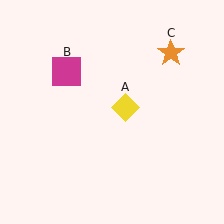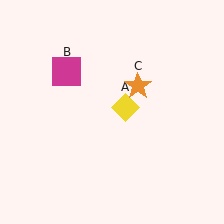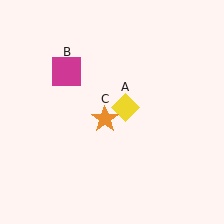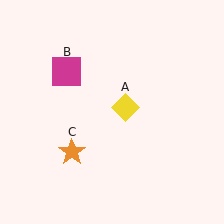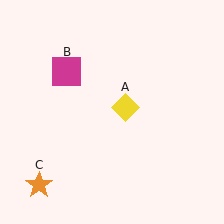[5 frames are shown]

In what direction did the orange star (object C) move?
The orange star (object C) moved down and to the left.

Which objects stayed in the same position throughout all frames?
Yellow diamond (object A) and magenta square (object B) remained stationary.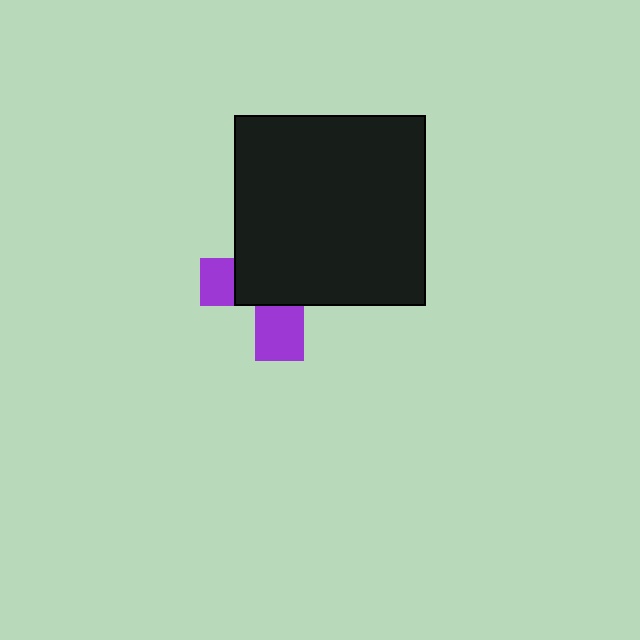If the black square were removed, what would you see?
You would see the complete purple cross.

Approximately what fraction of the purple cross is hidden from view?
Roughly 67% of the purple cross is hidden behind the black square.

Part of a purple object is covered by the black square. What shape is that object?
It is a cross.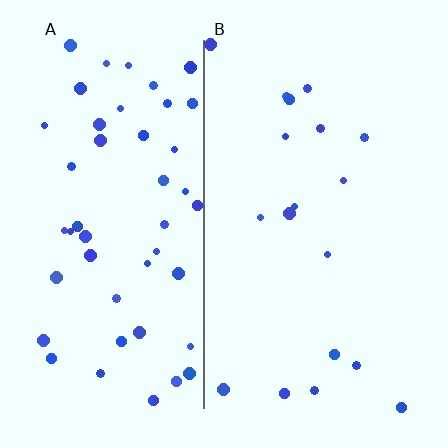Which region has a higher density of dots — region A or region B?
A (the left).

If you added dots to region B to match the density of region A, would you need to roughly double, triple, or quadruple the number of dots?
Approximately triple.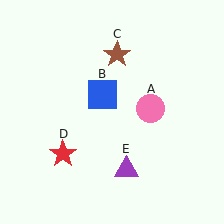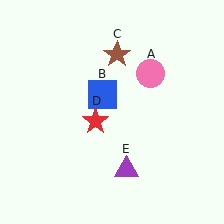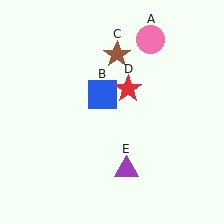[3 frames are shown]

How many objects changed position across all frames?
2 objects changed position: pink circle (object A), red star (object D).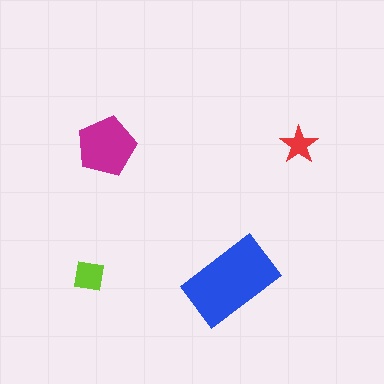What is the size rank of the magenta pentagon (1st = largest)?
2nd.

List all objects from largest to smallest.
The blue rectangle, the magenta pentagon, the lime square, the red star.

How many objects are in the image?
There are 4 objects in the image.